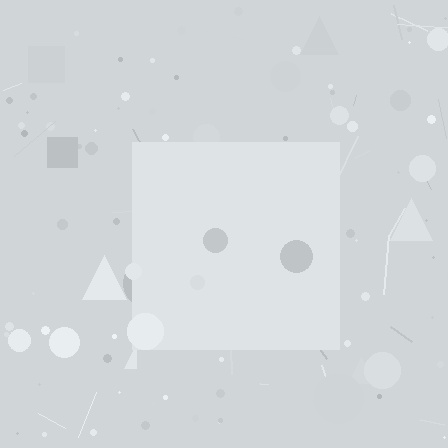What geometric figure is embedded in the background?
A square is embedded in the background.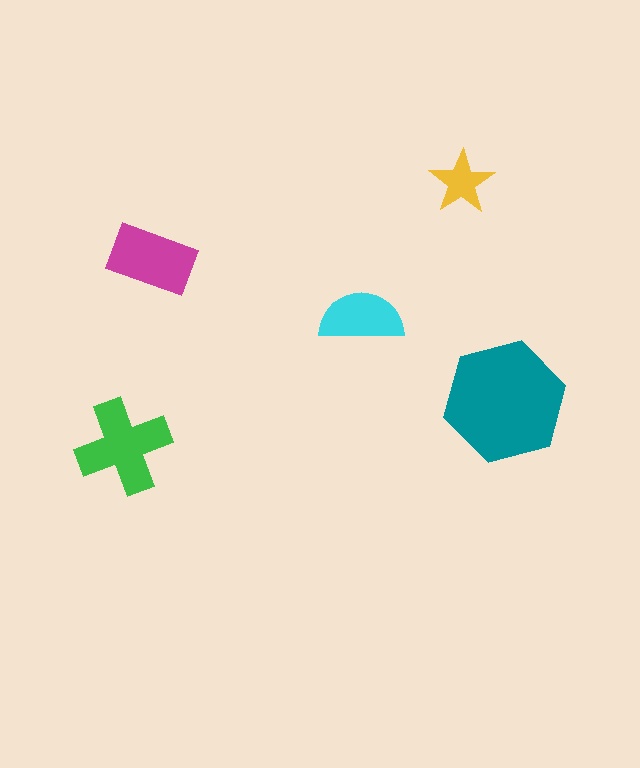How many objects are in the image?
There are 5 objects in the image.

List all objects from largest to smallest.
The teal hexagon, the green cross, the magenta rectangle, the cyan semicircle, the yellow star.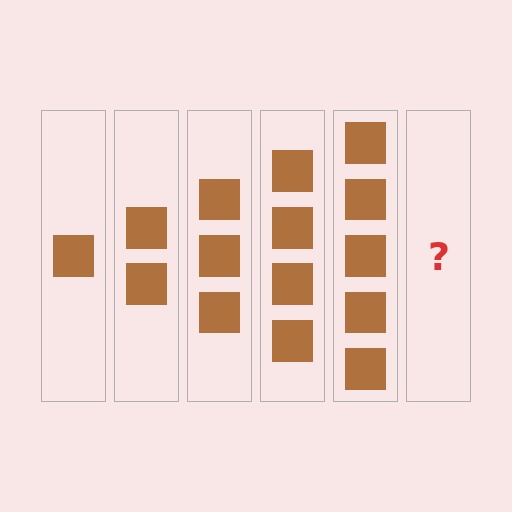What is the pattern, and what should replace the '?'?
The pattern is that each step adds one more square. The '?' should be 6 squares.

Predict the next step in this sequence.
The next step is 6 squares.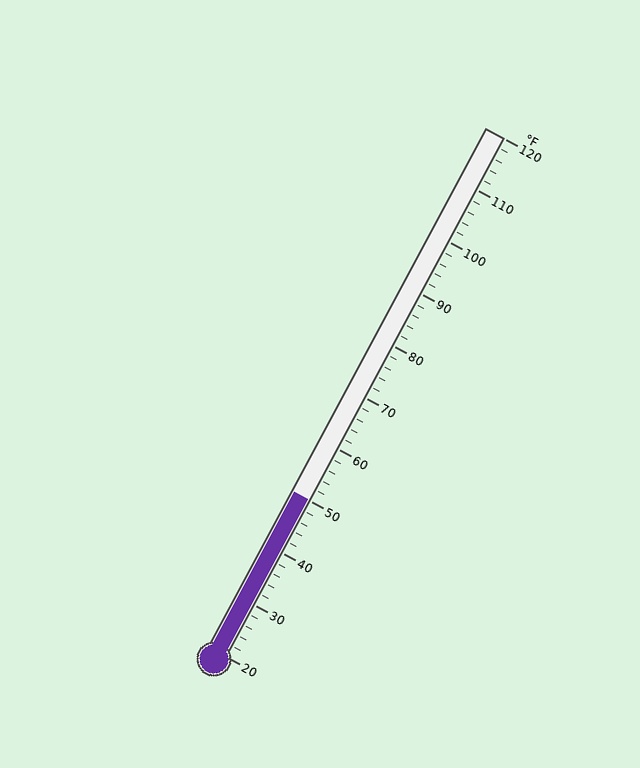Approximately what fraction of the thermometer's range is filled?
The thermometer is filled to approximately 30% of its range.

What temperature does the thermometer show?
The thermometer shows approximately 50°F.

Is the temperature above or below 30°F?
The temperature is above 30°F.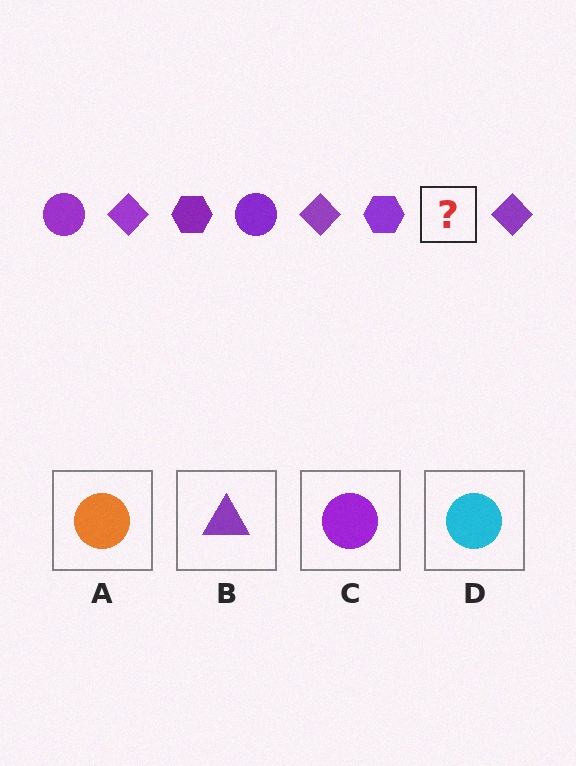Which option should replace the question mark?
Option C.